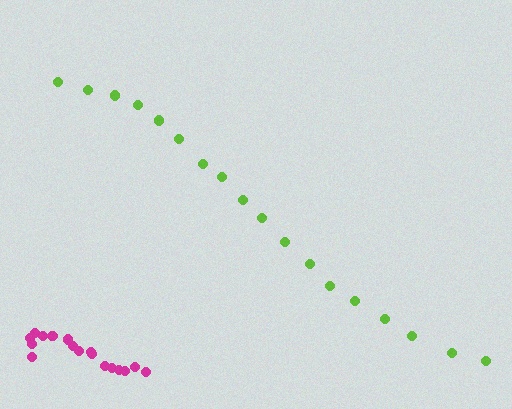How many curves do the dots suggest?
There are 2 distinct paths.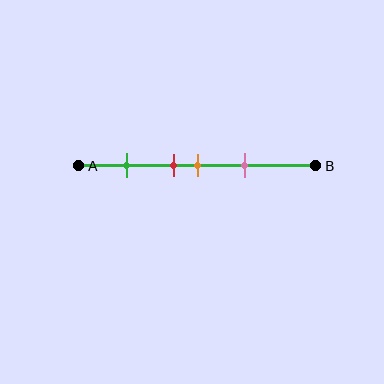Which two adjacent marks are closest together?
The red and orange marks are the closest adjacent pair.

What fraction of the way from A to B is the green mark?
The green mark is approximately 20% (0.2) of the way from A to B.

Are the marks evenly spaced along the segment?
No, the marks are not evenly spaced.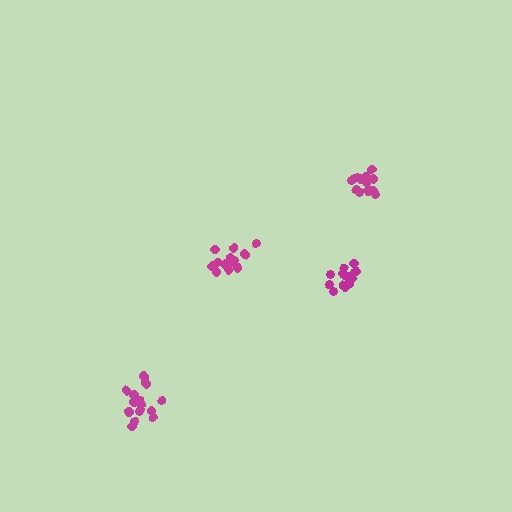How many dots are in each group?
Group 1: 16 dots, Group 2: 15 dots, Group 3: 13 dots, Group 4: 14 dots (58 total).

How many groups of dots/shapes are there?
There are 4 groups.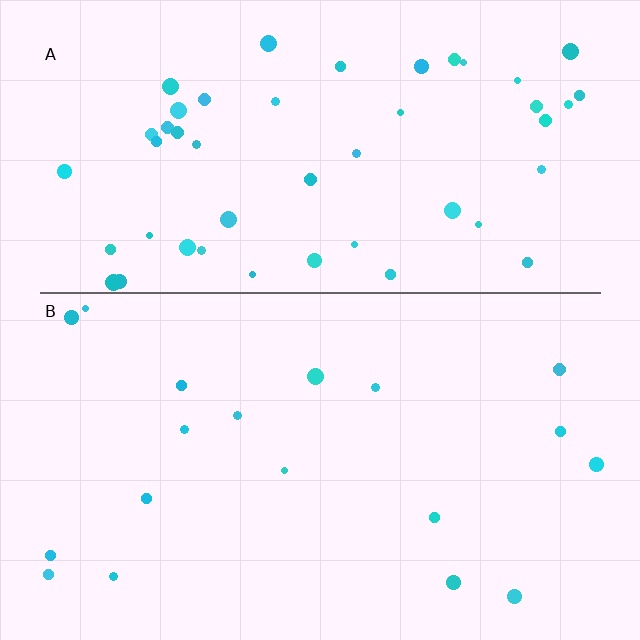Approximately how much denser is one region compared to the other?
Approximately 2.7× — region A over region B.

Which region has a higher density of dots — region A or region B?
A (the top).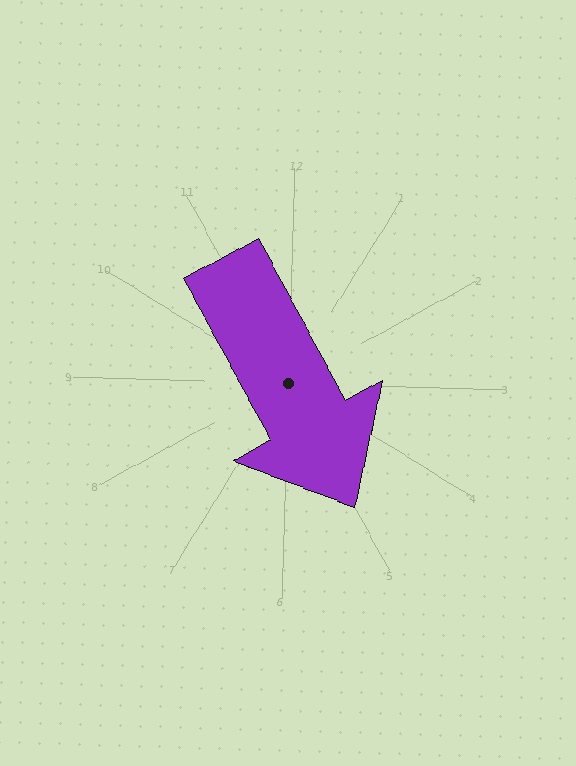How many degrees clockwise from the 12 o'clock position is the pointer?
Approximately 150 degrees.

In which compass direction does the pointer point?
Southeast.